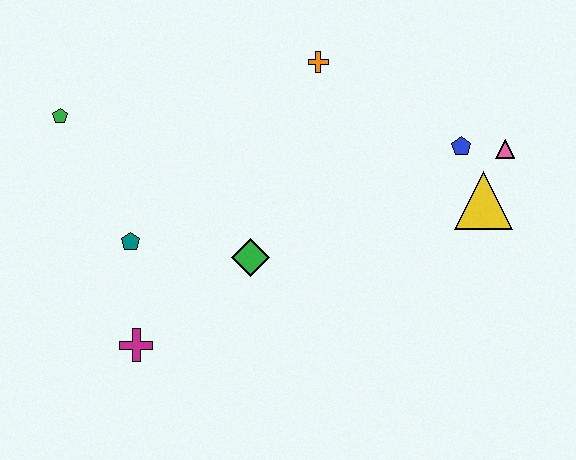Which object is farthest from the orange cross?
The magenta cross is farthest from the orange cross.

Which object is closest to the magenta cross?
The teal pentagon is closest to the magenta cross.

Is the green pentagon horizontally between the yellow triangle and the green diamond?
No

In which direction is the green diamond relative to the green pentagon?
The green diamond is to the right of the green pentagon.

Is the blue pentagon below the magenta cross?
No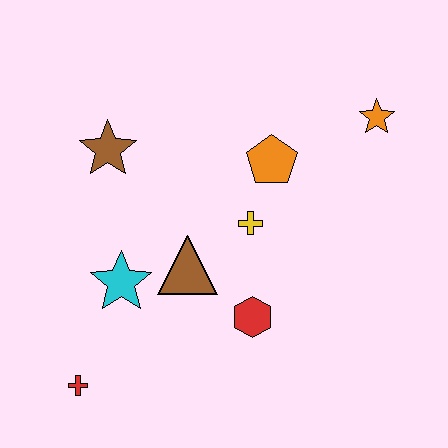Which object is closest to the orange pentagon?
The yellow cross is closest to the orange pentagon.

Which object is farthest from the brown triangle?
The orange star is farthest from the brown triangle.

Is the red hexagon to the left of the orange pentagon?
Yes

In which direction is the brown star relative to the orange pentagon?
The brown star is to the left of the orange pentagon.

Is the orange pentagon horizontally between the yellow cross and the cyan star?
No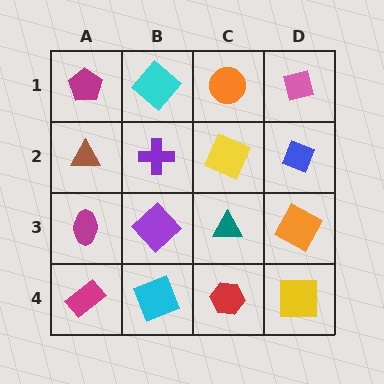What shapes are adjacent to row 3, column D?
A blue diamond (row 2, column D), a yellow square (row 4, column D), a teal triangle (row 3, column C).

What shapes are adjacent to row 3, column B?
A purple cross (row 2, column B), a cyan square (row 4, column B), a magenta ellipse (row 3, column A), a teal triangle (row 3, column C).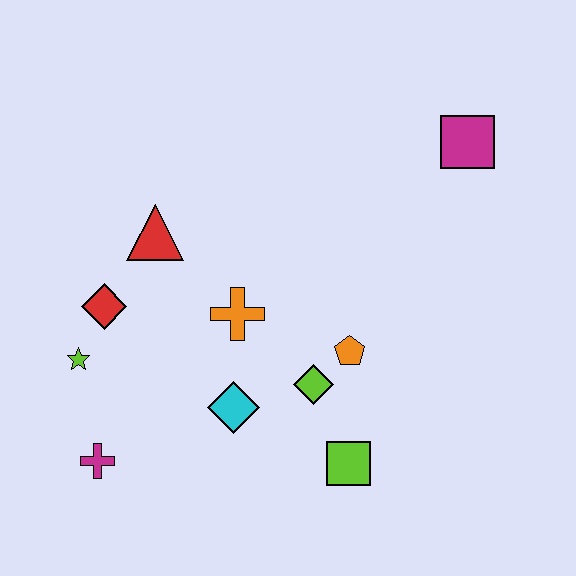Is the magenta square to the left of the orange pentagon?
No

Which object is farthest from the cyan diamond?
The magenta square is farthest from the cyan diamond.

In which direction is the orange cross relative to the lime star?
The orange cross is to the right of the lime star.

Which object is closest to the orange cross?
The cyan diamond is closest to the orange cross.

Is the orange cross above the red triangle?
No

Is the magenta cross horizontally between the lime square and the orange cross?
No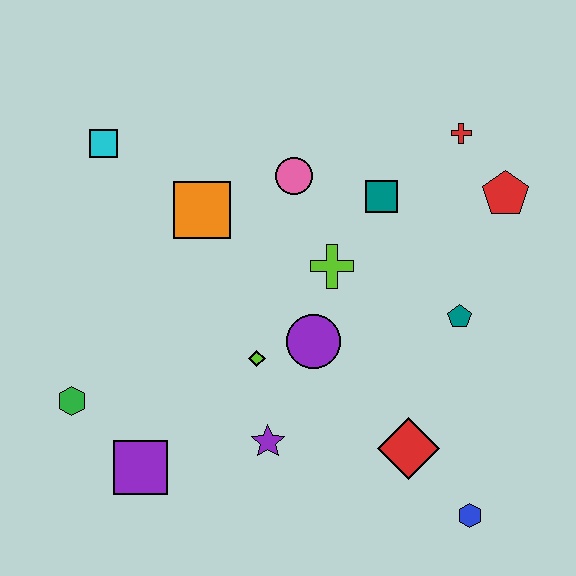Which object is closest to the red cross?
The red pentagon is closest to the red cross.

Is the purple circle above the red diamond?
Yes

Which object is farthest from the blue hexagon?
The cyan square is farthest from the blue hexagon.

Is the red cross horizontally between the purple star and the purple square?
No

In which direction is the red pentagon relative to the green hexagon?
The red pentagon is to the right of the green hexagon.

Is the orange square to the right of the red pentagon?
No